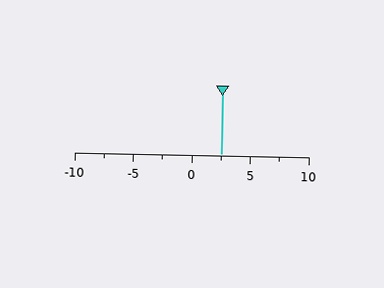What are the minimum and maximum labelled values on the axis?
The axis runs from -10 to 10.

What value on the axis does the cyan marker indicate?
The marker indicates approximately 2.5.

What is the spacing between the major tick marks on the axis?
The major ticks are spaced 5 apart.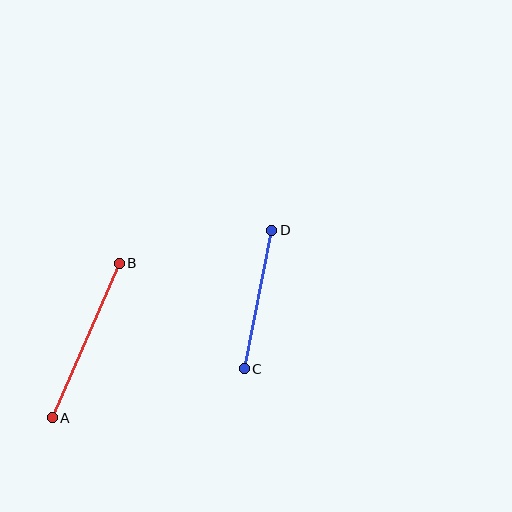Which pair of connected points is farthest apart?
Points A and B are farthest apart.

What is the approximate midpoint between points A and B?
The midpoint is at approximately (86, 341) pixels.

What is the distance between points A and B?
The distance is approximately 168 pixels.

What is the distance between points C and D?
The distance is approximately 141 pixels.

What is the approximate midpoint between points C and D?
The midpoint is at approximately (258, 300) pixels.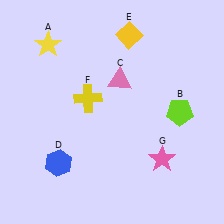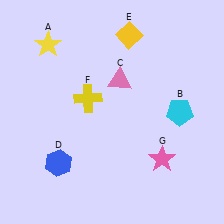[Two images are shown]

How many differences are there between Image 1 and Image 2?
There is 1 difference between the two images.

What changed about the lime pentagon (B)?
In Image 1, B is lime. In Image 2, it changed to cyan.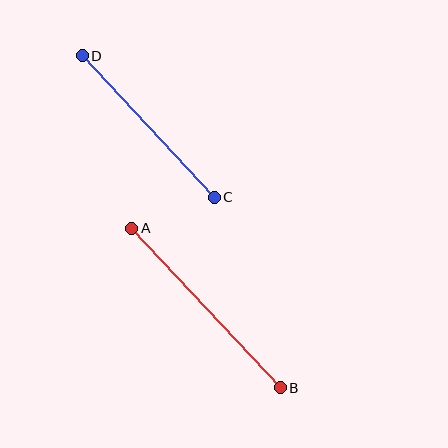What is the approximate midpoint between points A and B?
The midpoint is at approximately (206, 308) pixels.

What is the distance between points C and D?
The distance is approximately 194 pixels.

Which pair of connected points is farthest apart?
Points A and B are farthest apart.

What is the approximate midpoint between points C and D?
The midpoint is at approximately (148, 127) pixels.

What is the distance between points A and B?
The distance is approximately 218 pixels.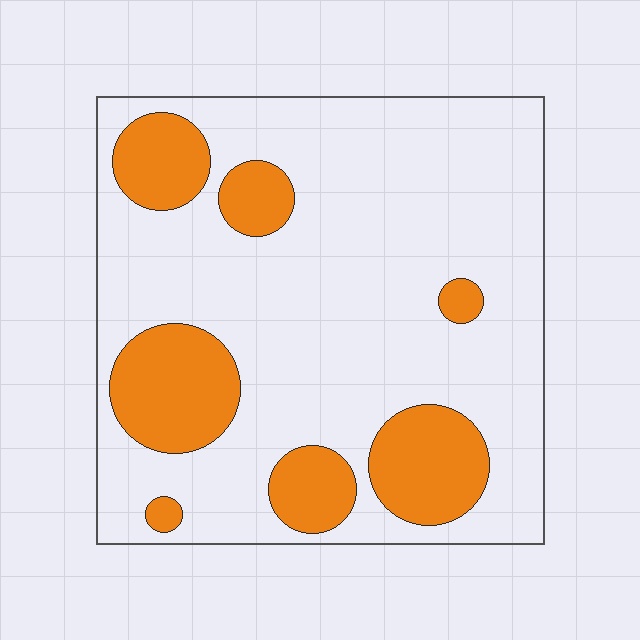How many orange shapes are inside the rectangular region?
7.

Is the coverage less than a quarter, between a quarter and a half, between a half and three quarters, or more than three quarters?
Less than a quarter.